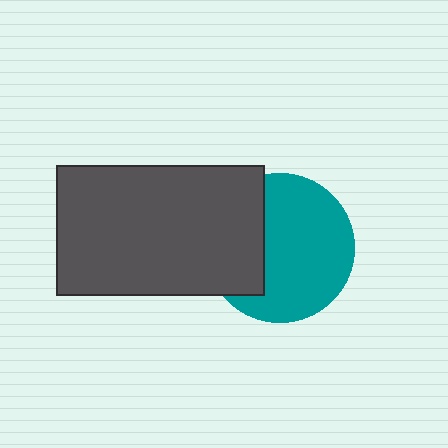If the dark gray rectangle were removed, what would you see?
You would see the complete teal circle.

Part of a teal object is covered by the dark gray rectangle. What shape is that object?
It is a circle.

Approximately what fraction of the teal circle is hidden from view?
Roughly 34% of the teal circle is hidden behind the dark gray rectangle.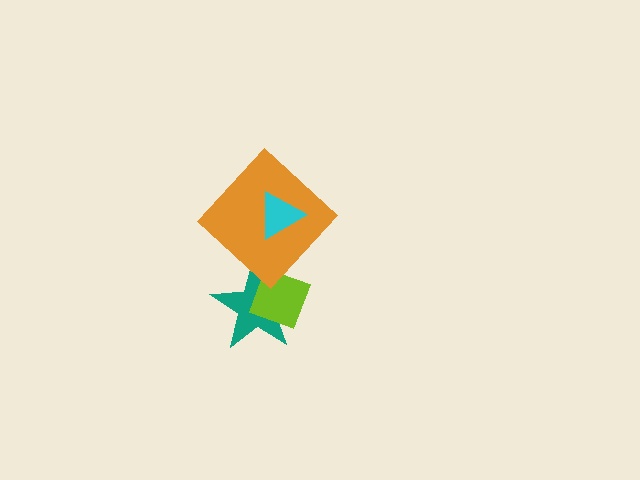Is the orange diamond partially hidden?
Yes, it is partially covered by another shape.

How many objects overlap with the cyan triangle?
1 object overlaps with the cyan triangle.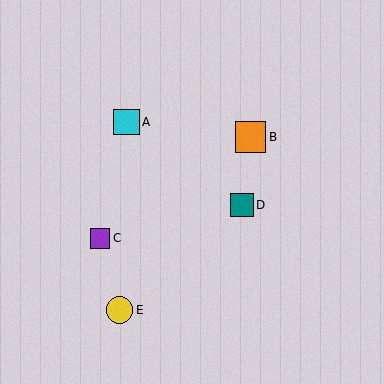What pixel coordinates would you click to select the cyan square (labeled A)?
Click at (126, 122) to select the cyan square A.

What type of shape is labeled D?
Shape D is a teal square.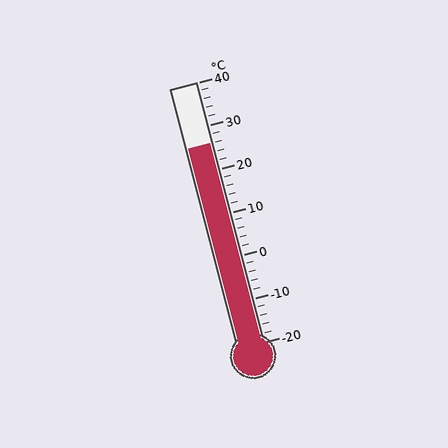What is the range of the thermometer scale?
The thermometer scale ranges from -20°C to 40°C.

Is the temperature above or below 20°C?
The temperature is above 20°C.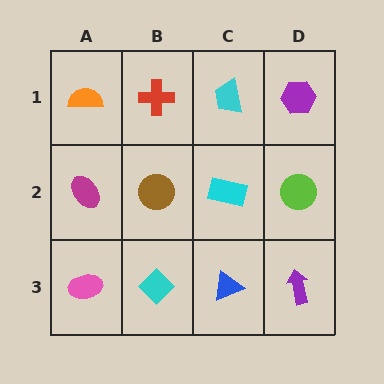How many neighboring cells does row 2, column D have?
3.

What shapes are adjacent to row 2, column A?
An orange semicircle (row 1, column A), a pink ellipse (row 3, column A), a brown circle (row 2, column B).